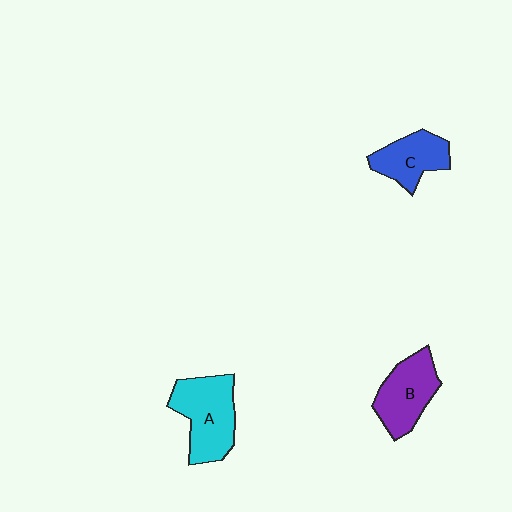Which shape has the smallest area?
Shape C (blue).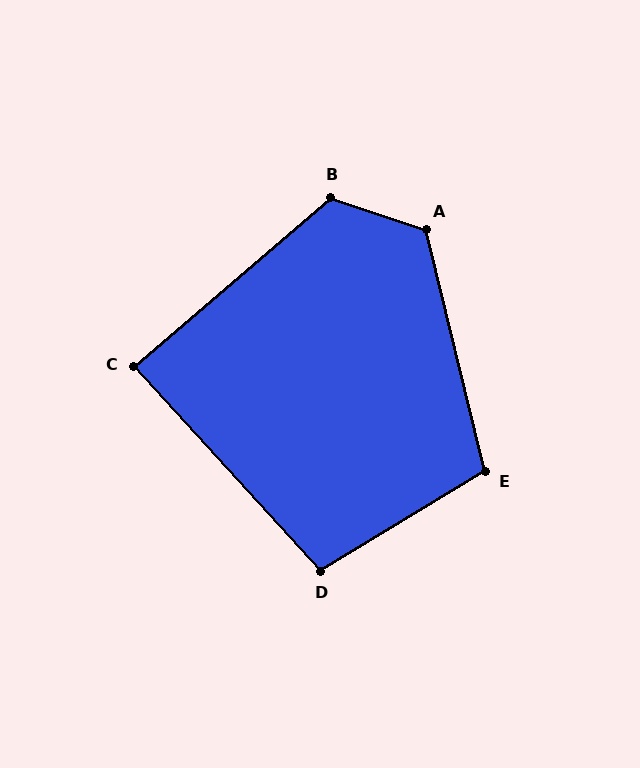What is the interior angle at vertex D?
Approximately 101 degrees (obtuse).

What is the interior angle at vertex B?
Approximately 120 degrees (obtuse).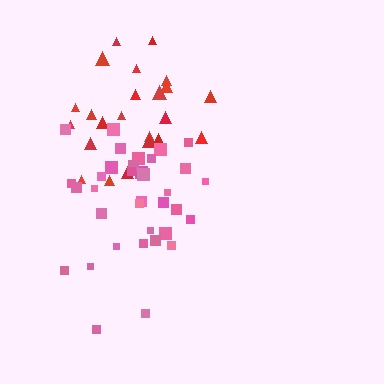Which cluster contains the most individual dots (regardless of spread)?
Pink (35).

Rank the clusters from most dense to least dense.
pink, red.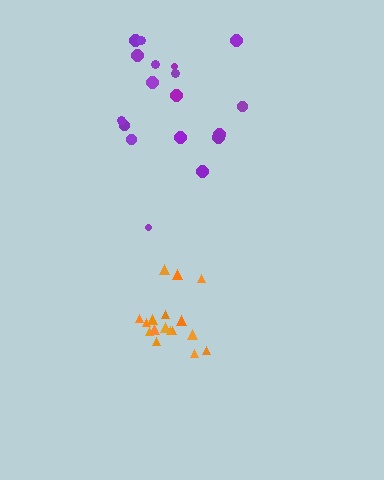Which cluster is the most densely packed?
Orange.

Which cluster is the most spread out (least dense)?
Purple.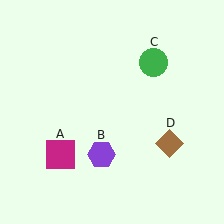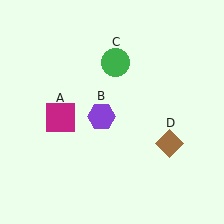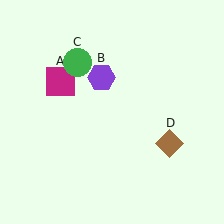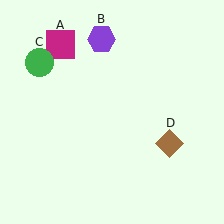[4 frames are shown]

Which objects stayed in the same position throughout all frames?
Brown diamond (object D) remained stationary.